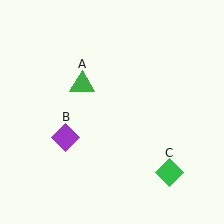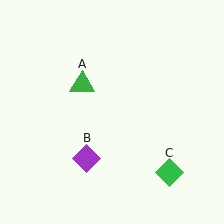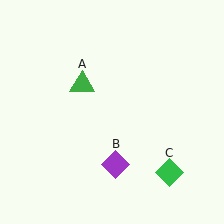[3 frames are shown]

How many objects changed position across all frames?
1 object changed position: purple diamond (object B).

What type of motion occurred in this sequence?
The purple diamond (object B) rotated counterclockwise around the center of the scene.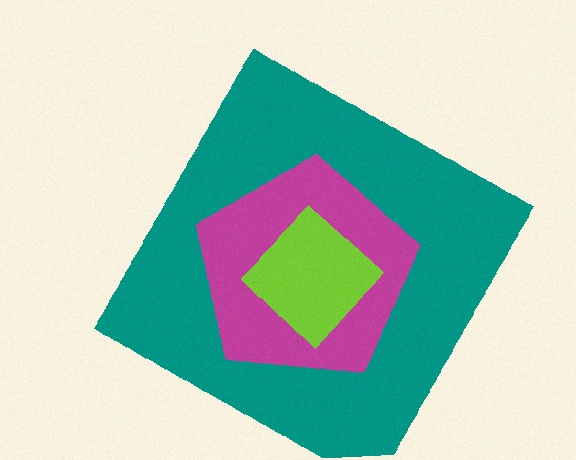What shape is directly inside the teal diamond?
The magenta pentagon.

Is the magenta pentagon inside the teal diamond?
Yes.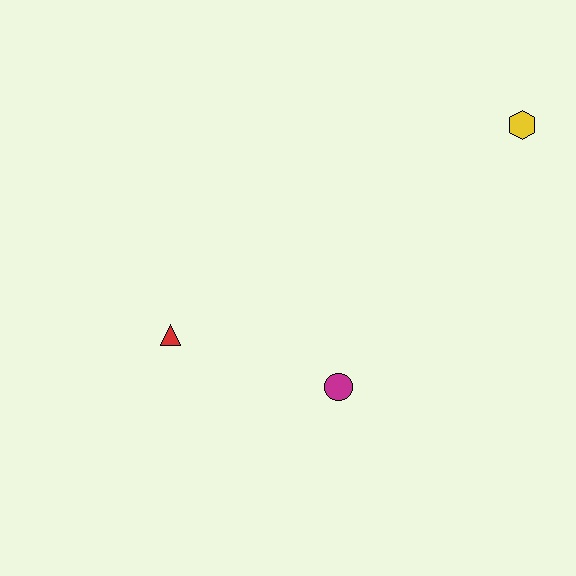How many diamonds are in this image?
There are no diamonds.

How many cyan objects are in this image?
There are no cyan objects.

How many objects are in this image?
There are 3 objects.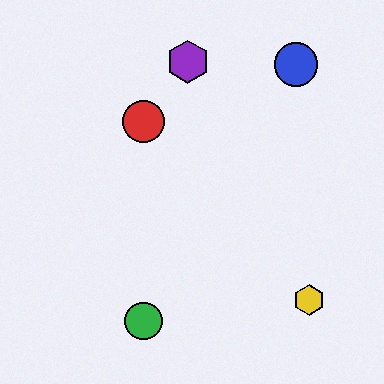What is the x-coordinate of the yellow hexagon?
The yellow hexagon is at x≈309.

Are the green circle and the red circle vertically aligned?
Yes, both are at x≈144.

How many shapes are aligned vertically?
2 shapes (the red circle, the green circle) are aligned vertically.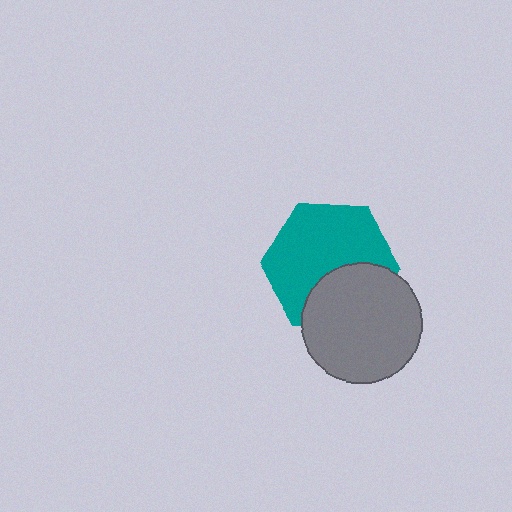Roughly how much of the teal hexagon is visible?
Most of it is visible (roughly 66%).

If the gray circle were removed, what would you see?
You would see the complete teal hexagon.